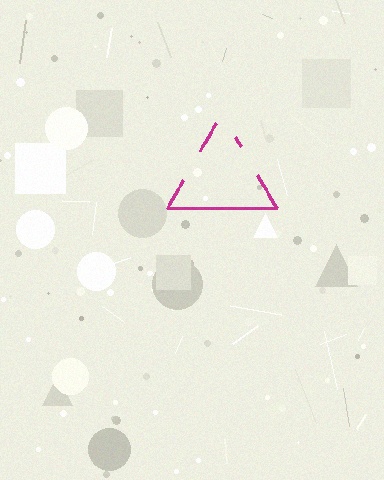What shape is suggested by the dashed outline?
The dashed outline suggests a triangle.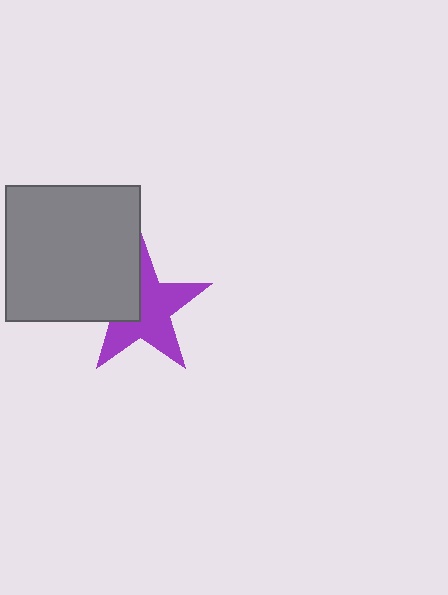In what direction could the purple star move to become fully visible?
The purple star could move right. That would shift it out from behind the gray square entirely.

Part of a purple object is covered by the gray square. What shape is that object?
It is a star.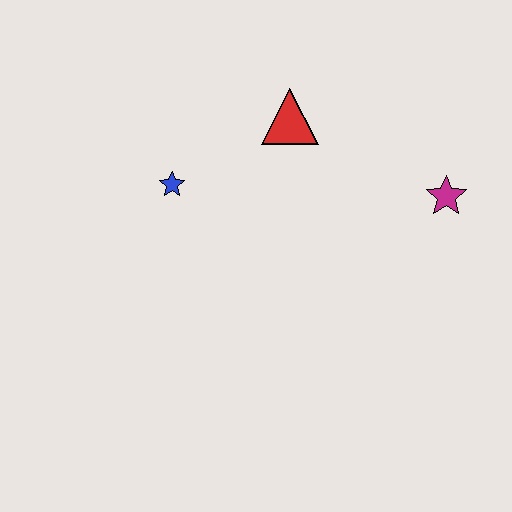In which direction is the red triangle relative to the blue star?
The red triangle is to the right of the blue star.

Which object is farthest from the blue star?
The magenta star is farthest from the blue star.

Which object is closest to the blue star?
The red triangle is closest to the blue star.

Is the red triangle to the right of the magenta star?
No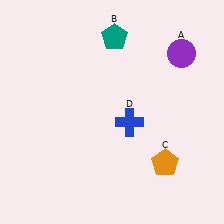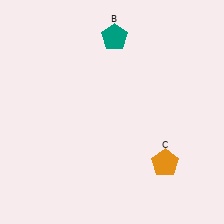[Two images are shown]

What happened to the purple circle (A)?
The purple circle (A) was removed in Image 2. It was in the top-right area of Image 1.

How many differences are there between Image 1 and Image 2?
There are 2 differences between the two images.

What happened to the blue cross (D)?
The blue cross (D) was removed in Image 2. It was in the bottom-right area of Image 1.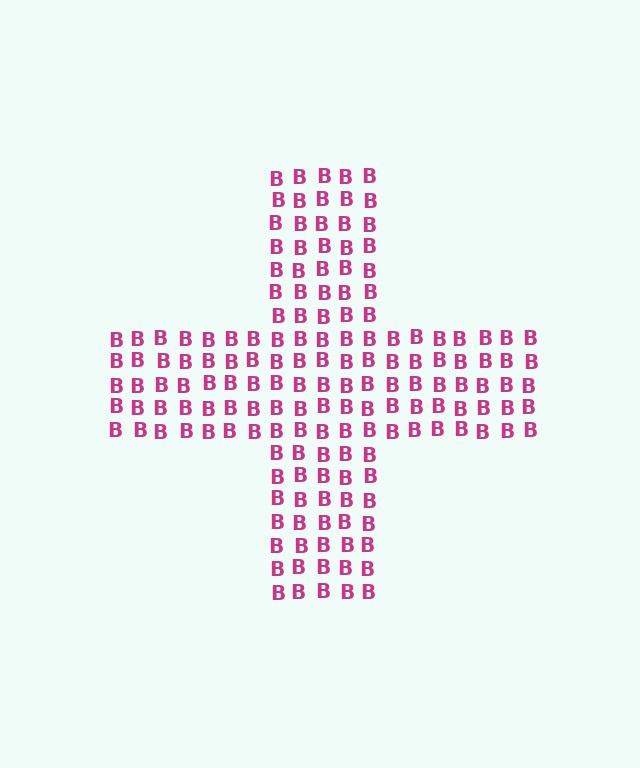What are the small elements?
The small elements are letter B's.